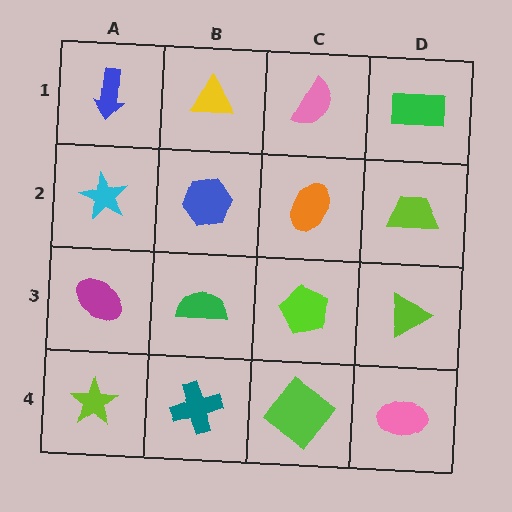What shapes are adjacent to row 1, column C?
An orange ellipse (row 2, column C), a yellow triangle (row 1, column B), a green rectangle (row 1, column D).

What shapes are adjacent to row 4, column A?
A magenta ellipse (row 3, column A), a teal cross (row 4, column B).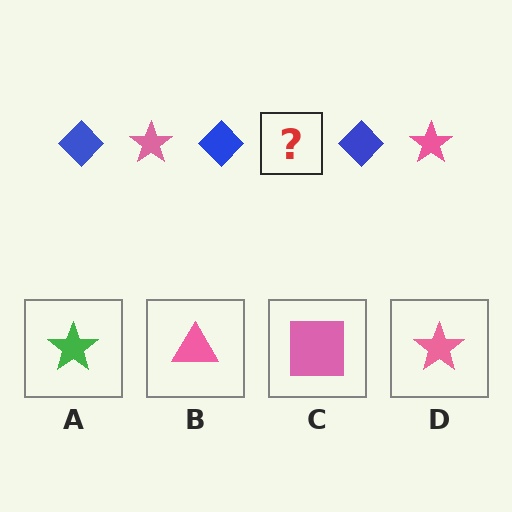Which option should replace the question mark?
Option D.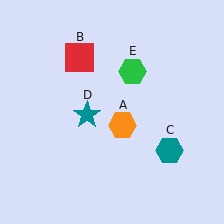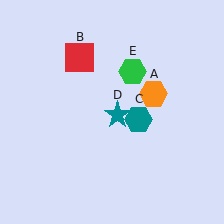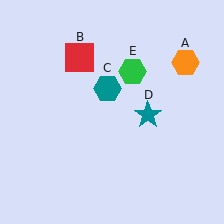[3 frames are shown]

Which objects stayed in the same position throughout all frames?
Red square (object B) and green hexagon (object E) remained stationary.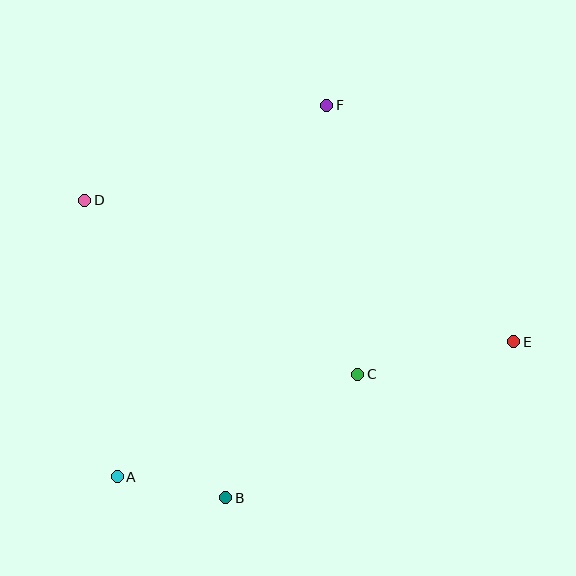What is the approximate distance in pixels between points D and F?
The distance between D and F is approximately 260 pixels.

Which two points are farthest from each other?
Points D and E are farthest from each other.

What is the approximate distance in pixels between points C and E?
The distance between C and E is approximately 159 pixels.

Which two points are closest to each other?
Points A and B are closest to each other.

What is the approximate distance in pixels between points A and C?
The distance between A and C is approximately 261 pixels.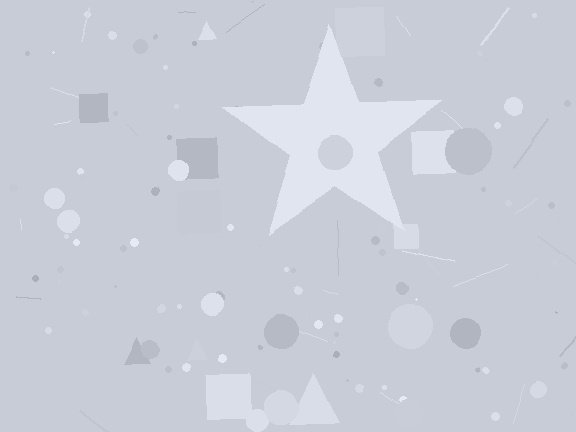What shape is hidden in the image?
A star is hidden in the image.